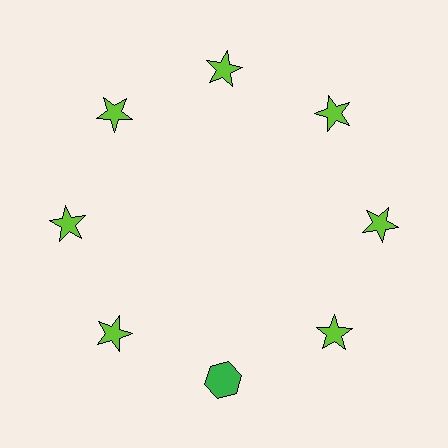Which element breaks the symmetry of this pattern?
The green hexagon at roughly the 6 o'clock position breaks the symmetry. All other shapes are lime stars.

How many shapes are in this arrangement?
There are 8 shapes arranged in a ring pattern.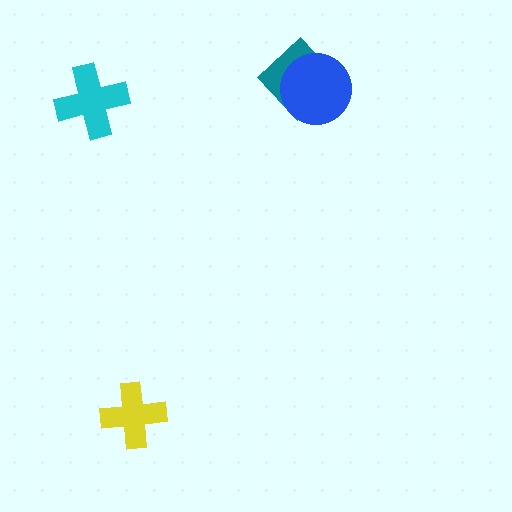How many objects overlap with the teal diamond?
1 object overlaps with the teal diamond.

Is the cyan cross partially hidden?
No, no other shape covers it.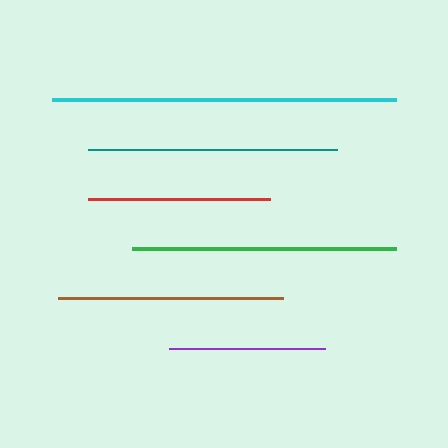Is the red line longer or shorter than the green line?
The green line is longer than the red line.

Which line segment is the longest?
The cyan line is the longest at approximately 344 pixels.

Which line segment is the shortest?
The purple line is the shortest at approximately 157 pixels.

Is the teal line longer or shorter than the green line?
The green line is longer than the teal line.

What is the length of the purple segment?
The purple segment is approximately 157 pixels long.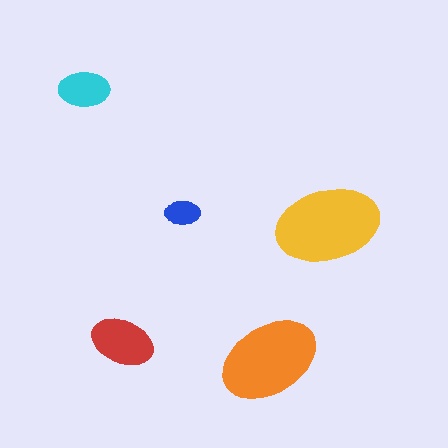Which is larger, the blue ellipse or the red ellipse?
The red one.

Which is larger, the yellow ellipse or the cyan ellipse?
The yellow one.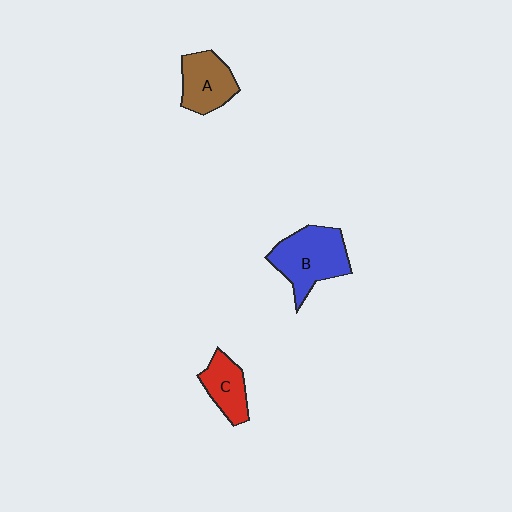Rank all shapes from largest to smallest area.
From largest to smallest: B (blue), A (brown), C (red).